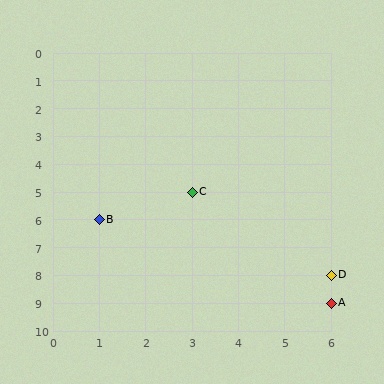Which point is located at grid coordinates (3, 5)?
Point C is at (3, 5).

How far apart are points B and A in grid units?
Points B and A are 5 columns and 3 rows apart (about 5.8 grid units diagonally).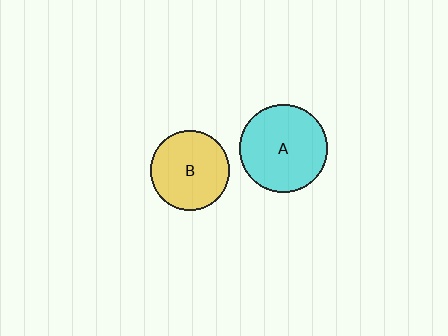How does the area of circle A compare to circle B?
Approximately 1.2 times.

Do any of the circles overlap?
No, none of the circles overlap.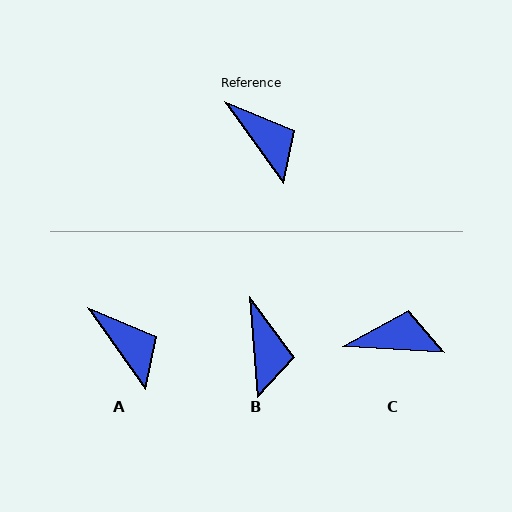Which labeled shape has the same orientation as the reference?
A.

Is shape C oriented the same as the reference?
No, it is off by about 52 degrees.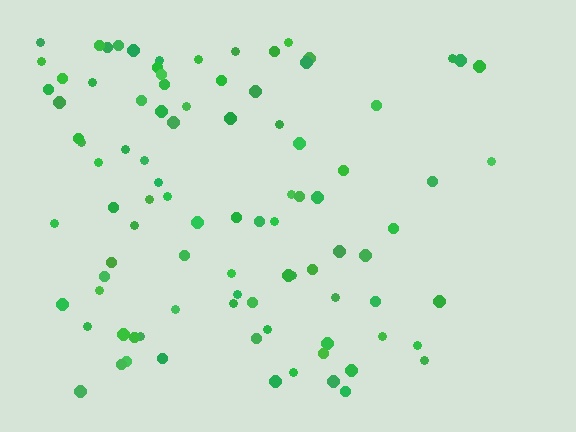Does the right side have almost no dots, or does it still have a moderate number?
Still a moderate number, just noticeably fewer than the left.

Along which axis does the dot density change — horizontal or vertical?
Horizontal.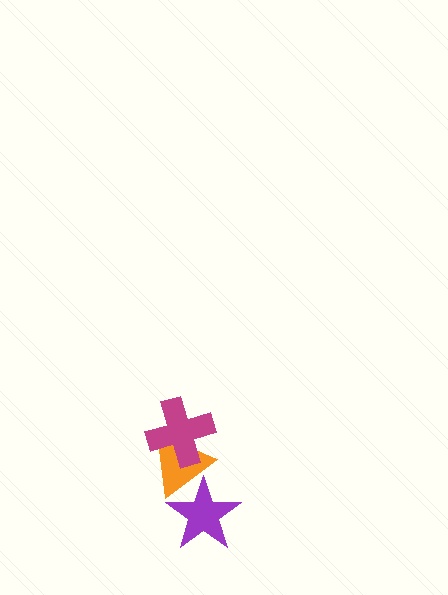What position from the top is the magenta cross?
The magenta cross is 1st from the top.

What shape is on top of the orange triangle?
The magenta cross is on top of the orange triangle.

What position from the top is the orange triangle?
The orange triangle is 2nd from the top.